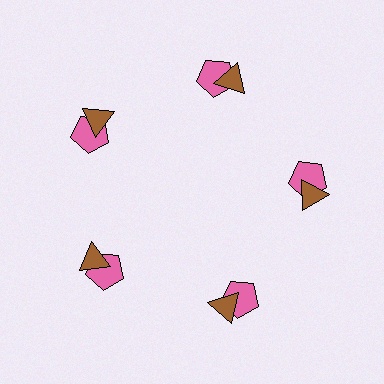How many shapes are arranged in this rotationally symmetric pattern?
There are 10 shapes, arranged in 5 groups of 2.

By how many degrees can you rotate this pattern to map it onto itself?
The pattern maps onto itself every 72 degrees of rotation.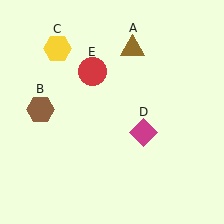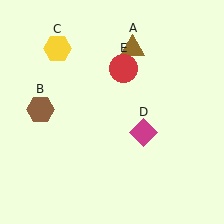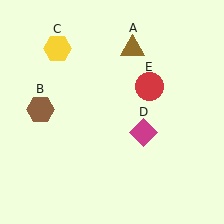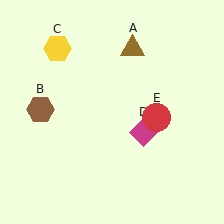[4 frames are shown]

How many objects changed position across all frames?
1 object changed position: red circle (object E).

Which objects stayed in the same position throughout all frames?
Brown triangle (object A) and brown hexagon (object B) and yellow hexagon (object C) and magenta diamond (object D) remained stationary.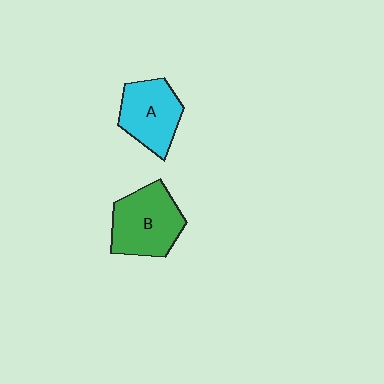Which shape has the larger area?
Shape B (green).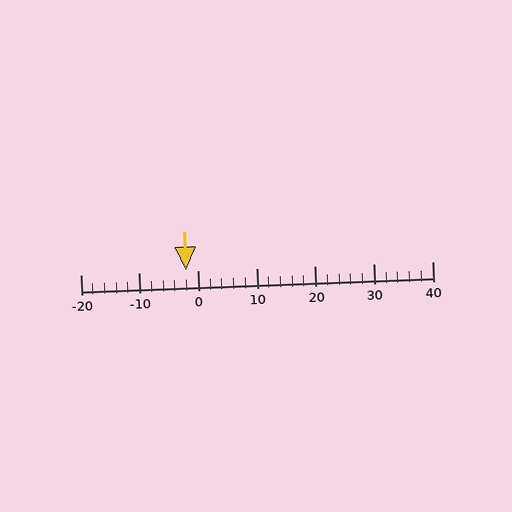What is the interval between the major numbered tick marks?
The major tick marks are spaced 10 units apart.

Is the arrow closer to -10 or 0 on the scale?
The arrow is closer to 0.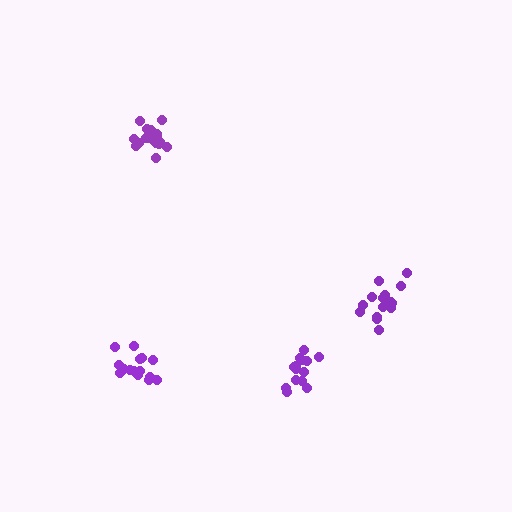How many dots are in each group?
Group 1: 15 dots, Group 2: 17 dots, Group 3: 14 dots, Group 4: 16 dots (62 total).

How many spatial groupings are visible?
There are 4 spatial groupings.